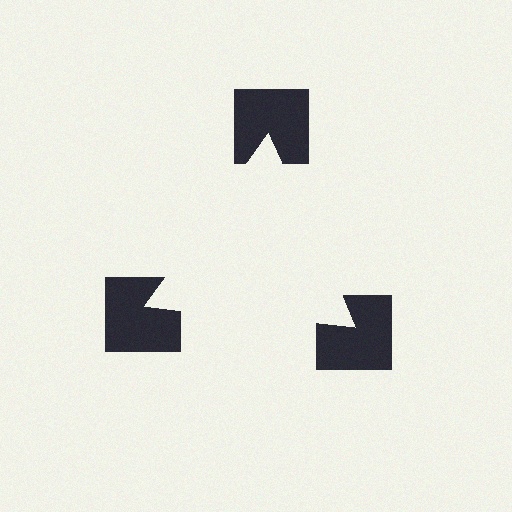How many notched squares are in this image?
There are 3 — one at each vertex of the illusory triangle.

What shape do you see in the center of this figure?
An illusory triangle — its edges are inferred from the aligned wedge cuts in the notched squares, not physically drawn.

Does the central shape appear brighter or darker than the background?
It typically appears slightly brighter than the background, even though no actual brightness change is drawn.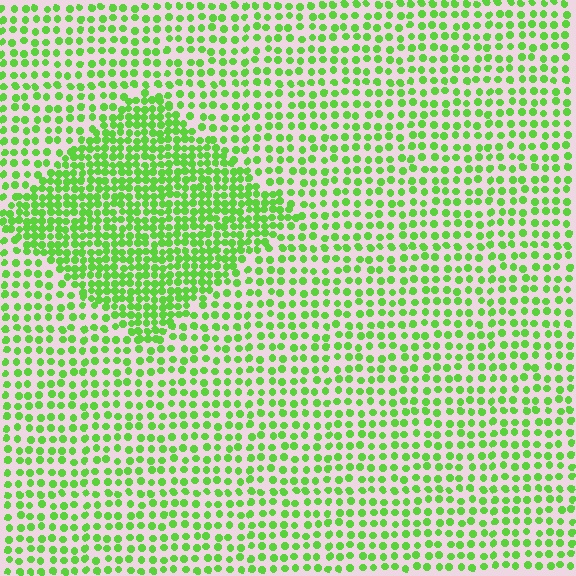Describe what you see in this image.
The image contains small lime elements arranged at two different densities. A diamond-shaped region is visible where the elements are more densely packed than the surrounding area.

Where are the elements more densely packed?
The elements are more densely packed inside the diamond boundary.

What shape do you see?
I see a diamond.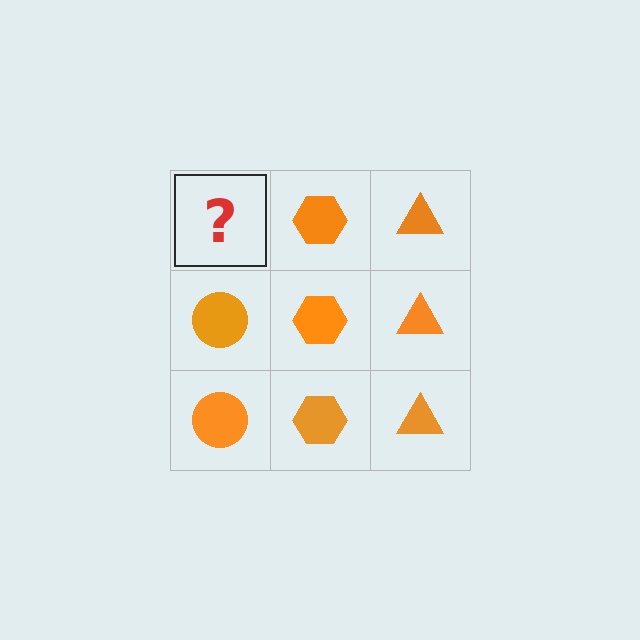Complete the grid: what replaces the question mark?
The question mark should be replaced with an orange circle.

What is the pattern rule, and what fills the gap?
The rule is that each column has a consistent shape. The gap should be filled with an orange circle.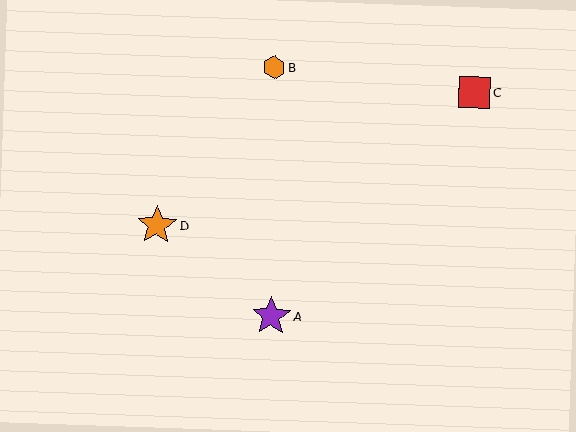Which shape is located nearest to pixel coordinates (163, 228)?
The orange star (labeled D) at (157, 226) is nearest to that location.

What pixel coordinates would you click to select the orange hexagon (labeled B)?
Click at (274, 67) to select the orange hexagon B.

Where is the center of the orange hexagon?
The center of the orange hexagon is at (274, 67).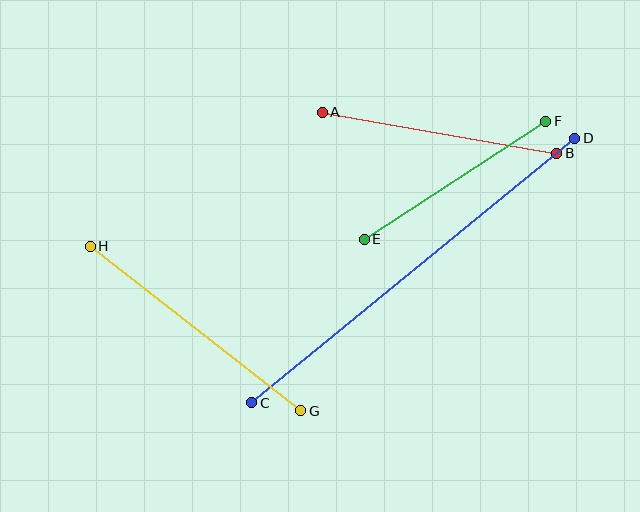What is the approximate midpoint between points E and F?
The midpoint is at approximately (455, 180) pixels.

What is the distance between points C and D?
The distance is approximately 418 pixels.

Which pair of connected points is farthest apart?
Points C and D are farthest apart.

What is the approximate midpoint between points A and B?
The midpoint is at approximately (439, 133) pixels.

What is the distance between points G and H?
The distance is approximately 267 pixels.